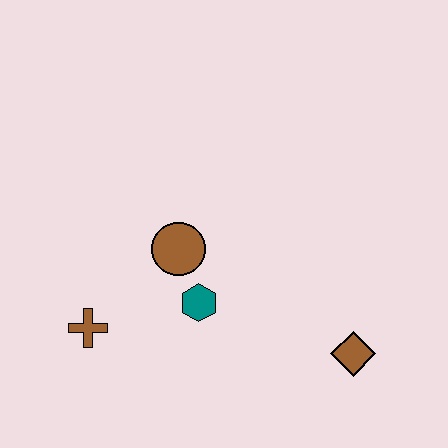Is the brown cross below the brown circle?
Yes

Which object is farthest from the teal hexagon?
The brown diamond is farthest from the teal hexagon.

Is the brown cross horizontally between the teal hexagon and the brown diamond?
No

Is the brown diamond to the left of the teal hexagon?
No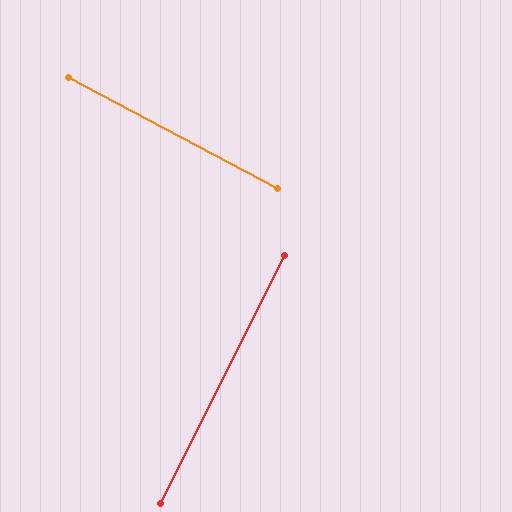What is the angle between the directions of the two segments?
Approximately 89 degrees.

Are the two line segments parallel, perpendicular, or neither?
Perpendicular — they meet at approximately 89°.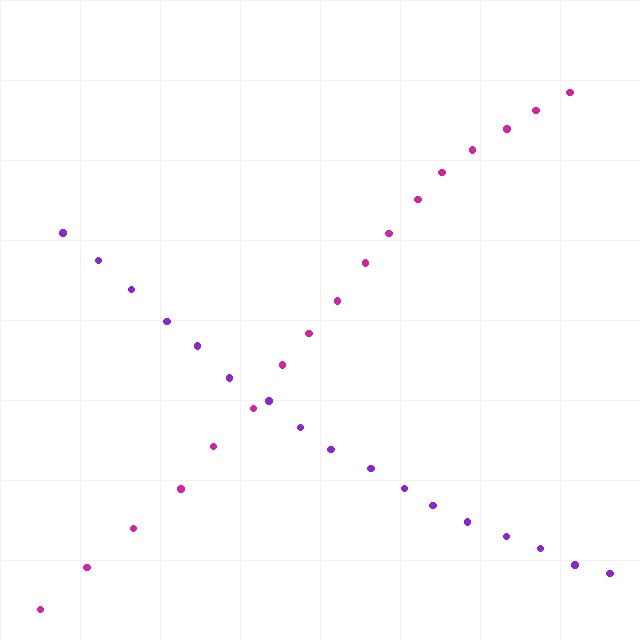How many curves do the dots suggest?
There are 2 distinct paths.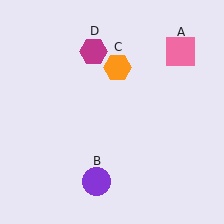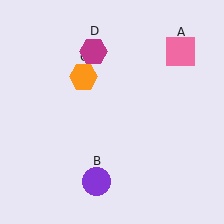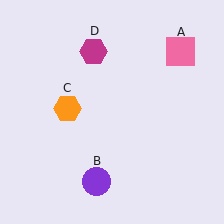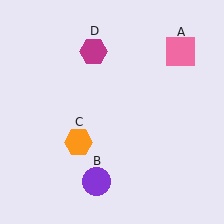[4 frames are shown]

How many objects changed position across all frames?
1 object changed position: orange hexagon (object C).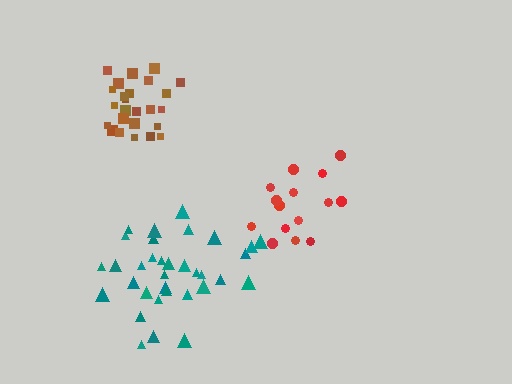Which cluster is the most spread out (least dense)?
Red.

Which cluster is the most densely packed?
Brown.